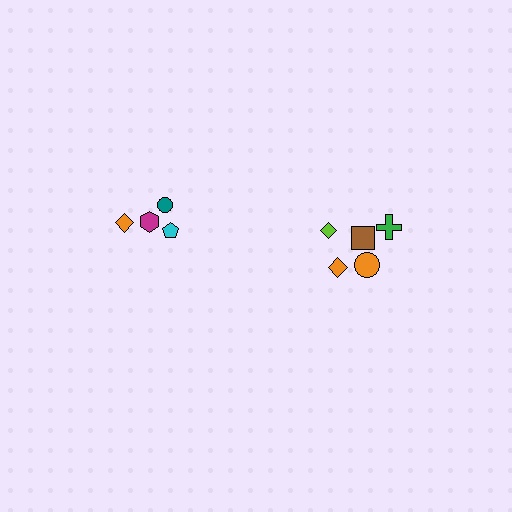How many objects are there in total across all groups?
There are 10 objects.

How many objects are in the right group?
There are 6 objects.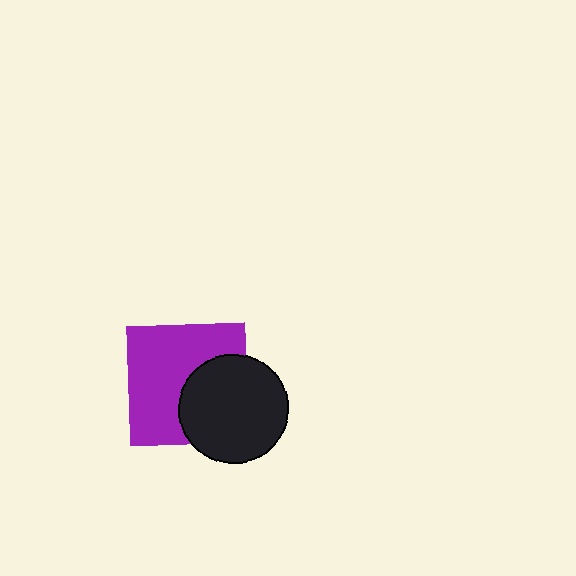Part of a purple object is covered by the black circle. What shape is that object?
It is a square.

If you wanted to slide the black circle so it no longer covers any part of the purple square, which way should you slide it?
Slide it right — that is the most direct way to separate the two shapes.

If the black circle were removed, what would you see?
You would see the complete purple square.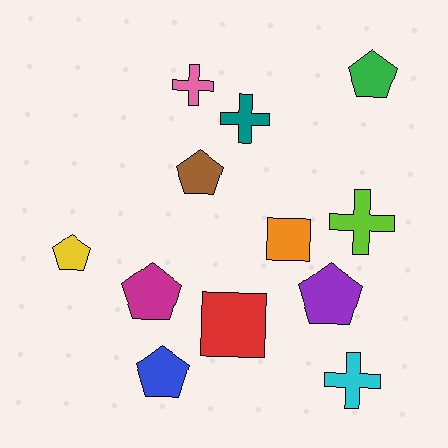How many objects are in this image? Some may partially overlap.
There are 12 objects.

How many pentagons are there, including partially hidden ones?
There are 6 pentagons.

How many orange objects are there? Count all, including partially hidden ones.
There is 1 orange object.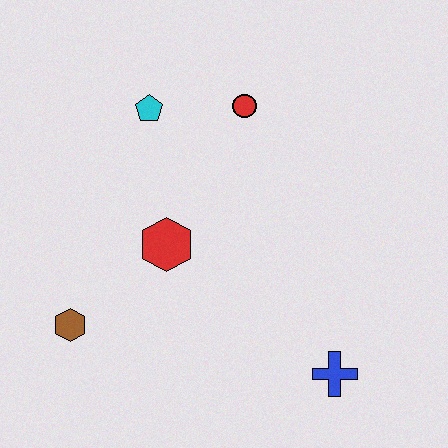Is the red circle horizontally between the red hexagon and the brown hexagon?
No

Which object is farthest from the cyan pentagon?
The blue cross is farthest from the cyan pentagon.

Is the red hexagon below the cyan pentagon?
Yes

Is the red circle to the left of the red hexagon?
No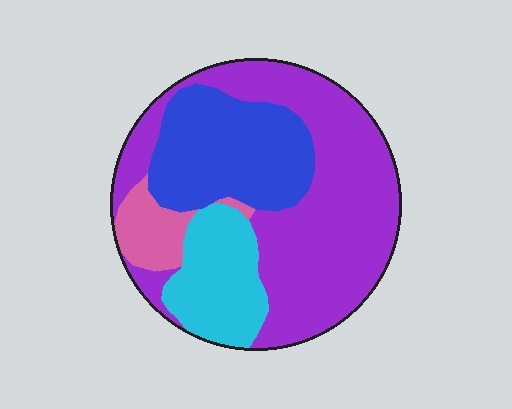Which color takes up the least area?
Pink, at roughly 5%.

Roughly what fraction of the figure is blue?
Blue covers about 25% of the figure.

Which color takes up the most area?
Purple, at roughly 50%.